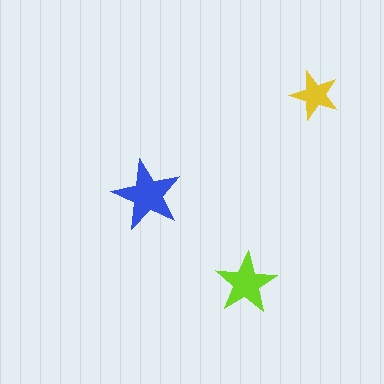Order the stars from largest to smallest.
the blue one, the lime one, the yellow one.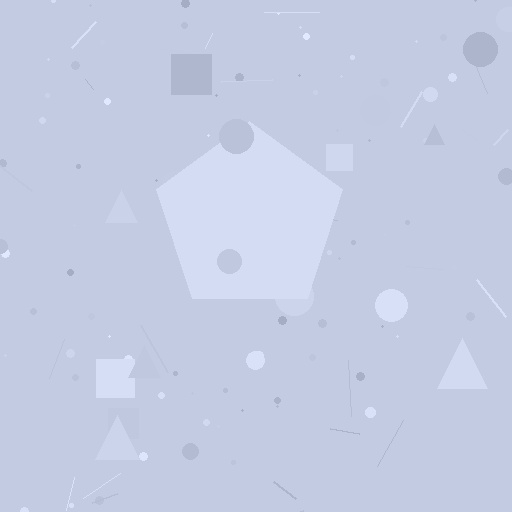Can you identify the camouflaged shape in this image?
The camouflaged shape is a pentagon.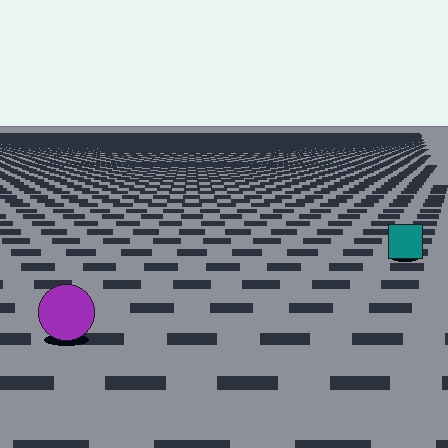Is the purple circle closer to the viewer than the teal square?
Yes. The purple circle is closer — you can tell from the texture gradient: the ground texture is coarser near it.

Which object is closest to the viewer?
The purple circle is closest. The texture marks near it are larger and more spread out.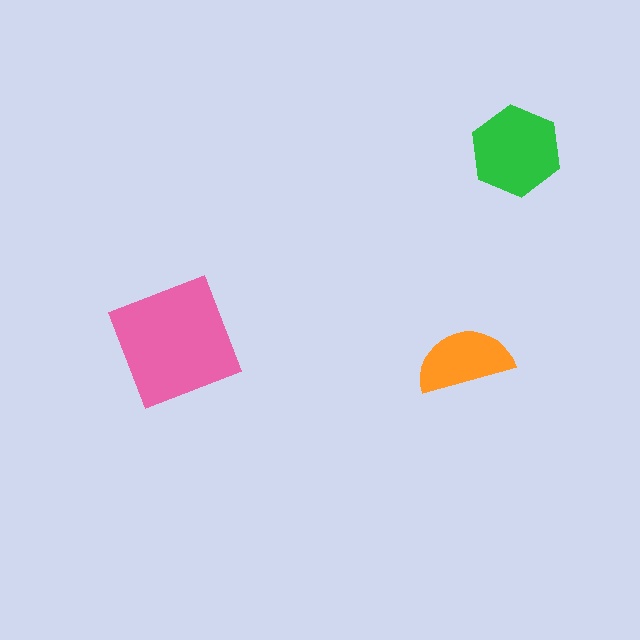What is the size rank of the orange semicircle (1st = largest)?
3rd.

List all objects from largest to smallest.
The pink square, the green hexagon, the orange semicircle.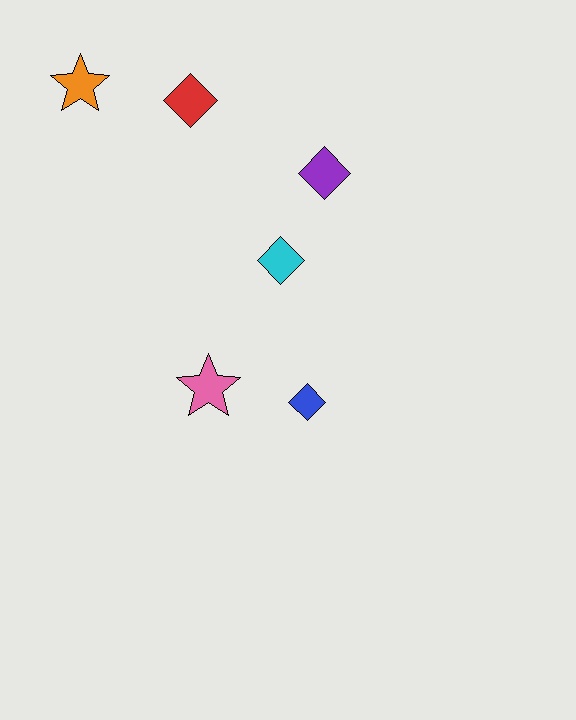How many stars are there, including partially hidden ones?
There are 2 stars.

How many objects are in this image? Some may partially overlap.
There are 6 objects.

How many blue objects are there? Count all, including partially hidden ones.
There is 1 blue object.